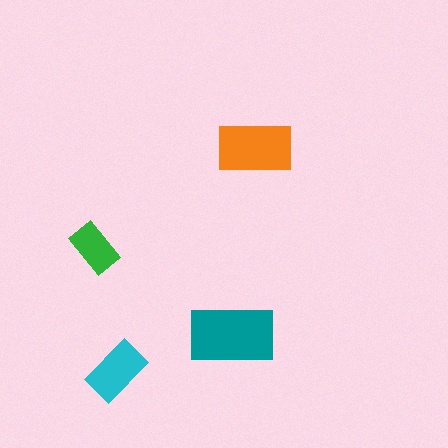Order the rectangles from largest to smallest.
the teal one, the orange one, the cyan one, the green one.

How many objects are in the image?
There are 4 objects in the image.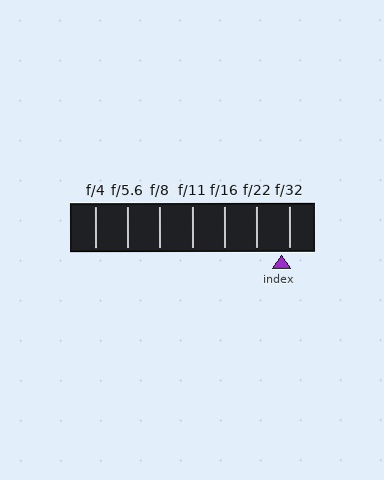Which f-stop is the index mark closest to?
The index mark is closest to f/32.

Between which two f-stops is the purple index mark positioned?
The index mark is between f/22 and f/32.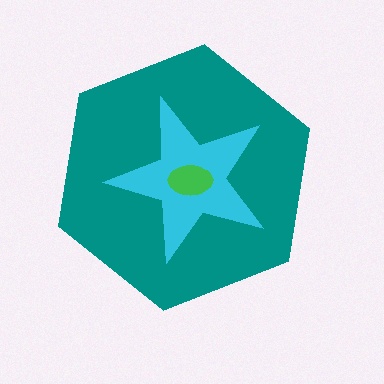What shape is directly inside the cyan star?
The green ellipse.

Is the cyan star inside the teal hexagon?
Yes.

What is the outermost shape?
The teal hexagon.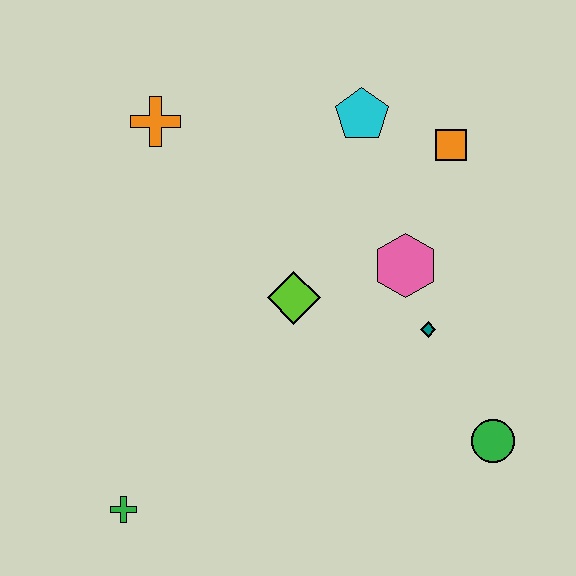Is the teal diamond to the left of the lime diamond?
No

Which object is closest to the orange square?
The cyan pentagon is closest to the orange square.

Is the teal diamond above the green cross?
Yes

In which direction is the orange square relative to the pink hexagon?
The orange square is above the pink hexagon.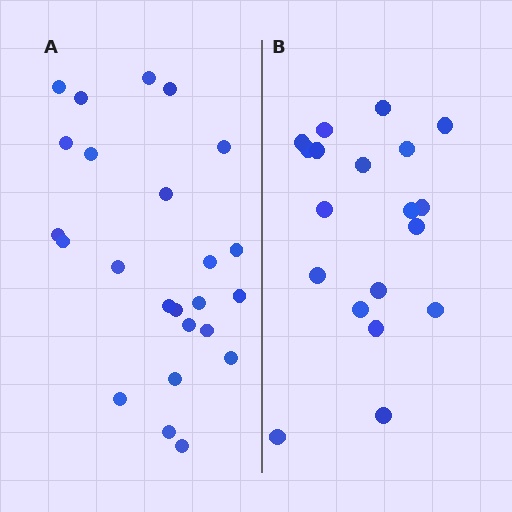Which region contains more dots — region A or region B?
Region A (the left region) has more dots.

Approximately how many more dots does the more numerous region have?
Region A has about 5 more dots than region B.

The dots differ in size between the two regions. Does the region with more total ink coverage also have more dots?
No. Region B has more total ink coverage because its dots are larger, but region A actually contains more individual dots. Total area can be misleading — the number of items is what matters here.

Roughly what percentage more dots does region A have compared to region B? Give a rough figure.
About 25% more.